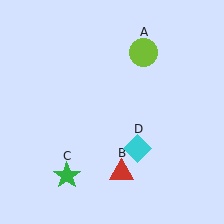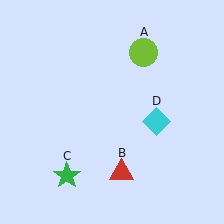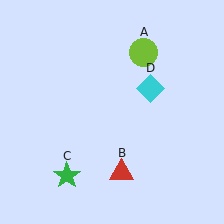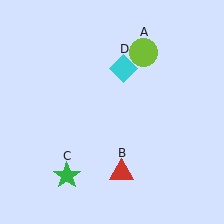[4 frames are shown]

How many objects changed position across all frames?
1 object changed position: cyan diamond (object D).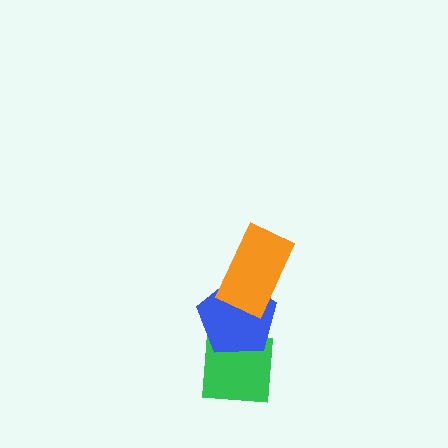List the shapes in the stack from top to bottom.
From top to bottom: the orange rectangle, the blue pentagon, the green square.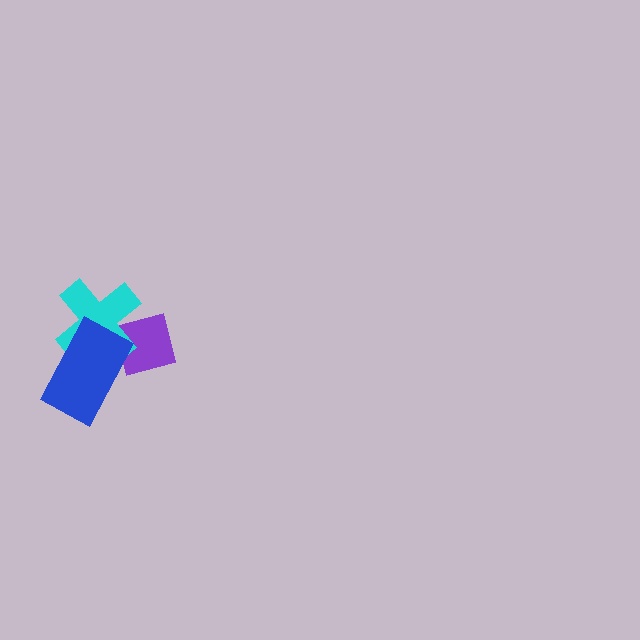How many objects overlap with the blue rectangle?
2 objects overlap with the blue rectangle.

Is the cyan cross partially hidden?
Yes, it is partially covered by another shape.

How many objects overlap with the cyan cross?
2 objects overlap with the cyan cross.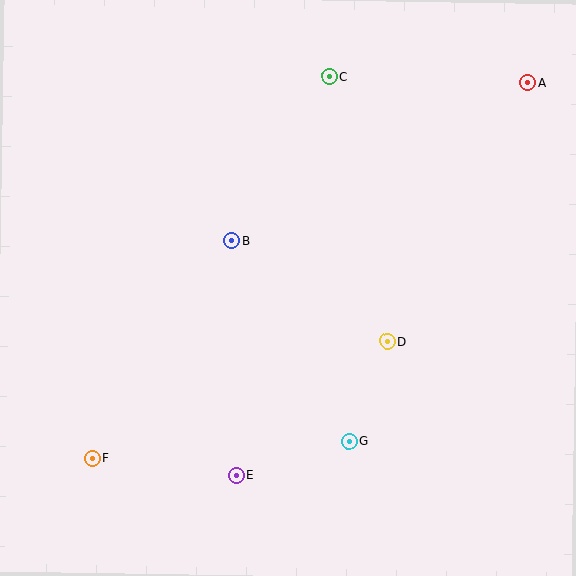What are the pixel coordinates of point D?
Point D is at (387, 341).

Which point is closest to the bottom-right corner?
Point G is closest to the bottom-right corner.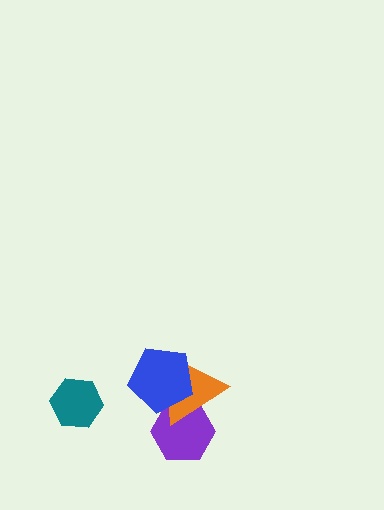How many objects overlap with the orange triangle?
2 objects overlap with the orange triangle.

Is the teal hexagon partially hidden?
No, no other shape covers it.